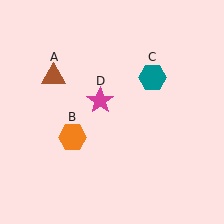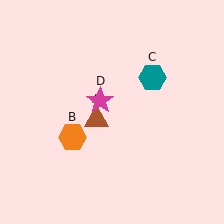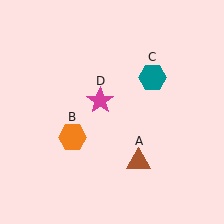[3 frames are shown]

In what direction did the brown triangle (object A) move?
The brown triangle (object A) moved down and to the right.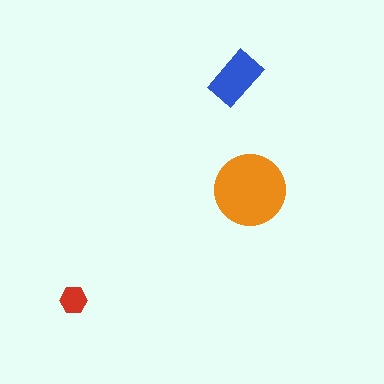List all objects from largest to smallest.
The orange circle, the blue rectangle, the red hexagon.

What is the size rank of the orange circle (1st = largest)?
1st.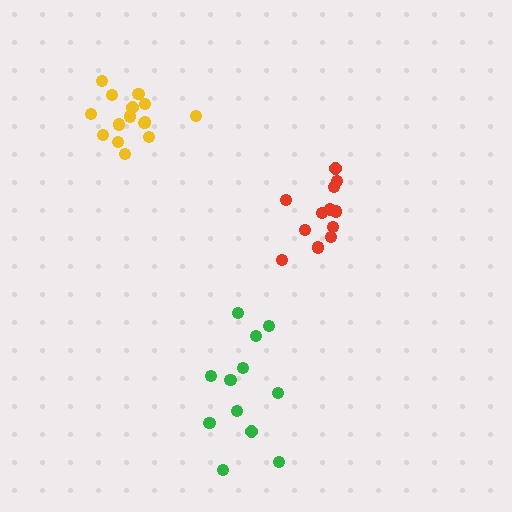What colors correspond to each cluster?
The clusters are colored: yellow, green, red.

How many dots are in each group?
Group 1: 15 dots, Group 2: 12 dots, Group 3: 12 dots (39 total).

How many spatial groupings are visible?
There are 3 spatial groupings.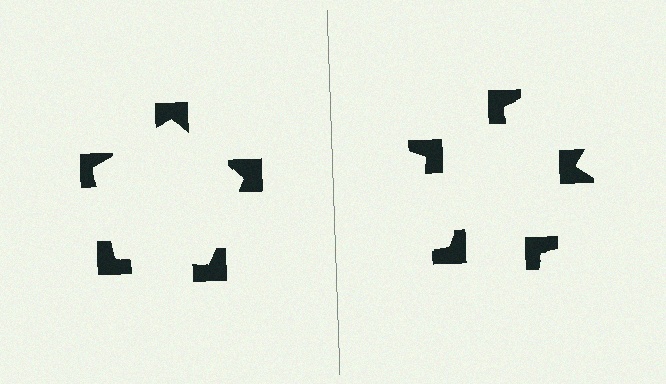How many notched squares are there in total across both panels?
10 — 5 on each side.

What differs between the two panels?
The notched squares are positioned identically on both sides; only the wedge orientations differ. On the left they align to a pentagon; on the right they are misaligned.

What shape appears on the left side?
An illusory pentagon.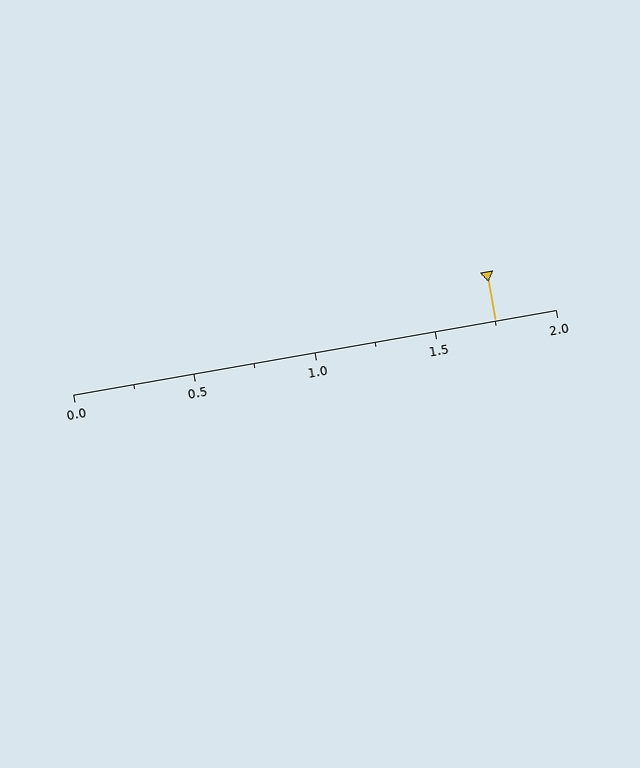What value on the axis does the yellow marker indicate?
The marker indicates approximately 1.75.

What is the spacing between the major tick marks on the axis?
The major ticks are spaced 0.5 apart.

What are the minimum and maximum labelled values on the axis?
The axis runs from 0.0 to 2.0.